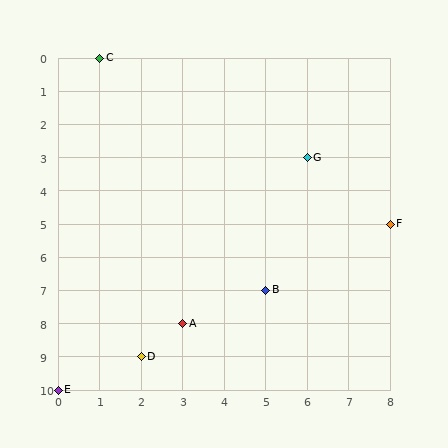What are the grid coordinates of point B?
Point B is at grid coordinates (5, 7).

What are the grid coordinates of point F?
Point F is at grid coordinates (8, 5).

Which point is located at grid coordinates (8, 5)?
Point F is at (8, 5).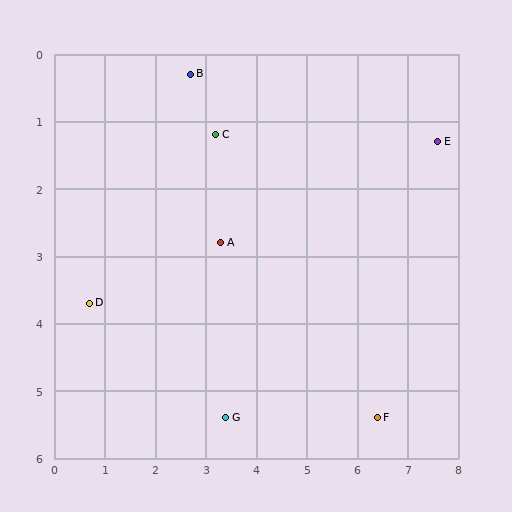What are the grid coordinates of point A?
Point A is at approximately (3.3, 2.8).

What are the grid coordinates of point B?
Point B is at approximately (2.7, 0.3).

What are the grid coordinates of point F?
Point F is at approximately (6.4, 5.4).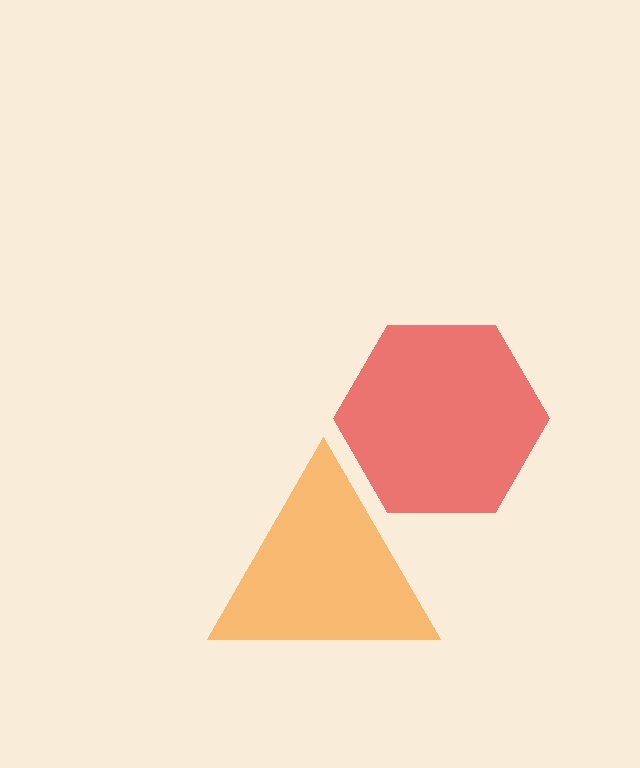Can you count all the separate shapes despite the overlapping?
Yes, there are 2 separate shapes.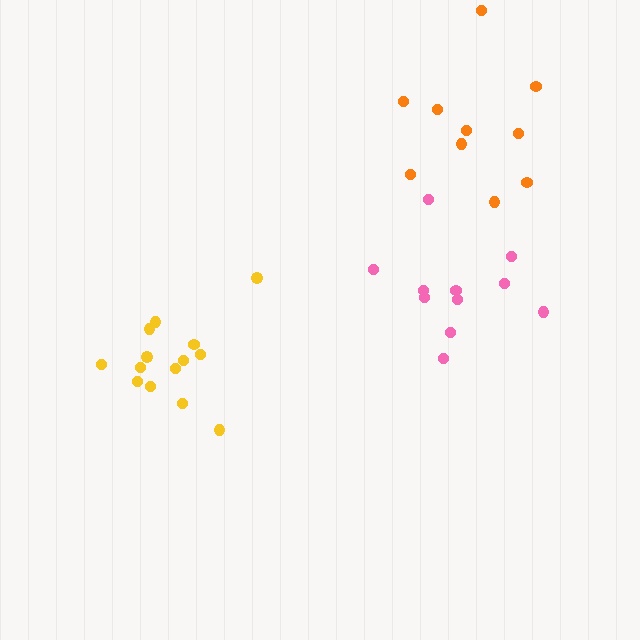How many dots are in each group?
Group 1: 11 dots, Group 2: 14 dots, Group 3: 10 dots (35 total).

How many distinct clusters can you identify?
There are 3 distinct clusters.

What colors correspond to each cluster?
The clusters are colored: pink, yellow, orange.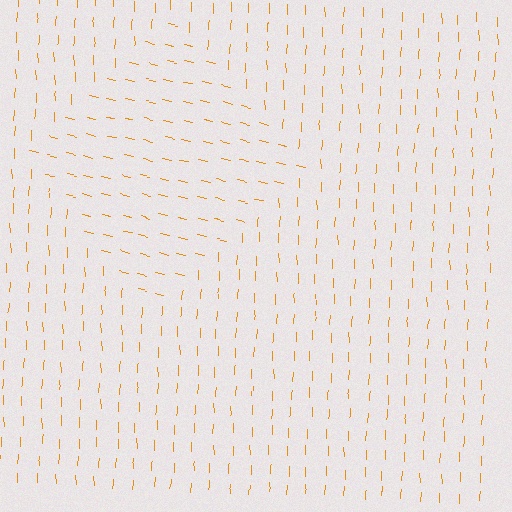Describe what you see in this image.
The image is filled with small orange line segments. A diamond region in the image has lines oriented differently from the surrounding lines, creating a visible texture boundary.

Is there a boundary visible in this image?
Yes, there is a texture boundary formed by a change in line orientation.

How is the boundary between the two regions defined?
The boundary is defined purely by a change in line orientation (approximately 77 degrees difference). All lines are the same color and thickness.